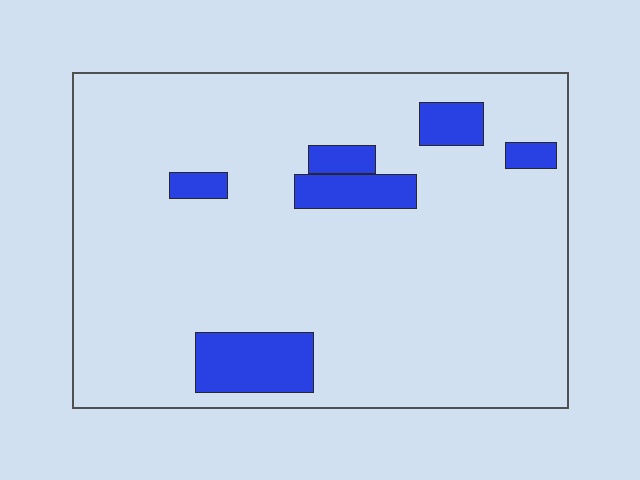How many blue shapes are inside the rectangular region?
6.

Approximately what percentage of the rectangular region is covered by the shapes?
Approximately 10%.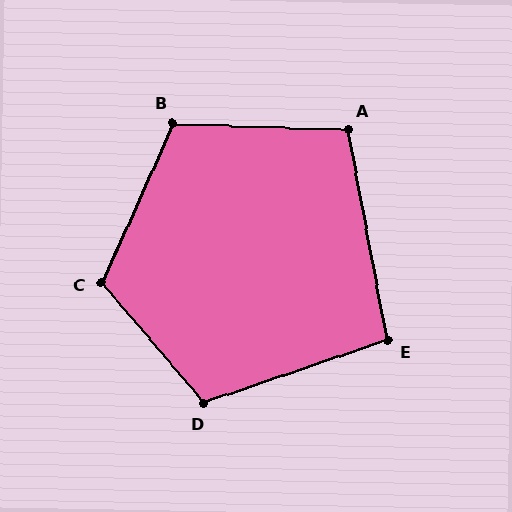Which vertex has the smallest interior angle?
E, at approximately 98 degrees.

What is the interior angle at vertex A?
Approximately 102 degrees (obtuse).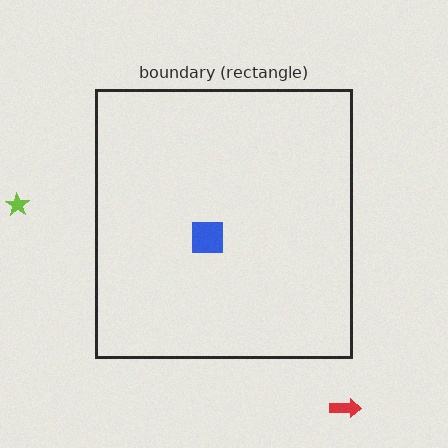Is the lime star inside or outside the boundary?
Outside.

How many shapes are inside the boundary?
1 inside, 2 outside.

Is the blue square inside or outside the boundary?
Inside.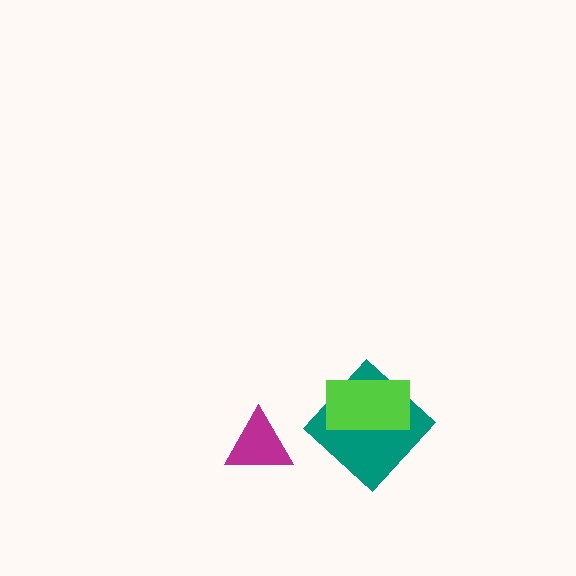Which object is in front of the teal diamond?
The lime rectangle is in front of the teal diamond.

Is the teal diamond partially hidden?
Yes, it is partially covered by another shape.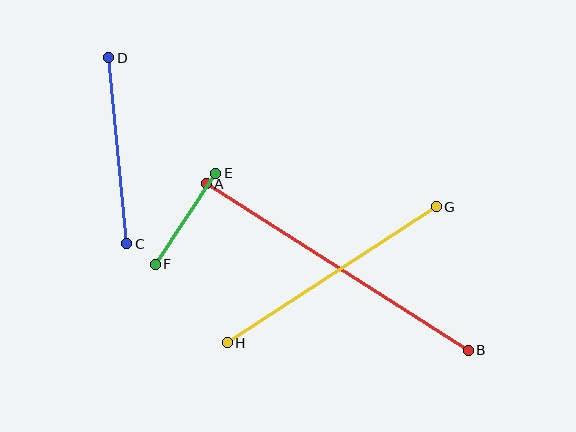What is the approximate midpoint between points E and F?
The midpoint is at approximately (186, 219) pixels.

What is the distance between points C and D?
The distance is approximately 187 pixels.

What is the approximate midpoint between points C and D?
The midpoint is at approximately (118, 151) pixels.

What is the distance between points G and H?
The distance is approximately 249 pixels.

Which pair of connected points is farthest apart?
Points A and B are farthest apart.